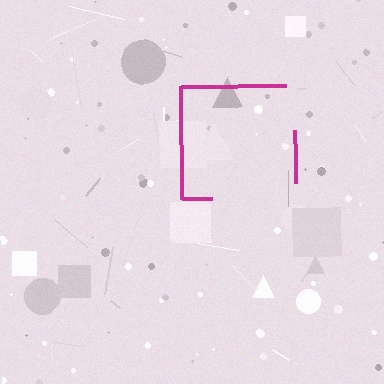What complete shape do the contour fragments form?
The contour fragments form a square.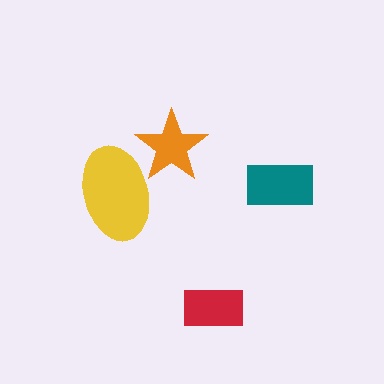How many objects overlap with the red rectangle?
0 objects overlap with the red rectangle.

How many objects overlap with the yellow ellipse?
1 object overlaps with the yellow ellipse.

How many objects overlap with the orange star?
1 object overlaps with the orange star.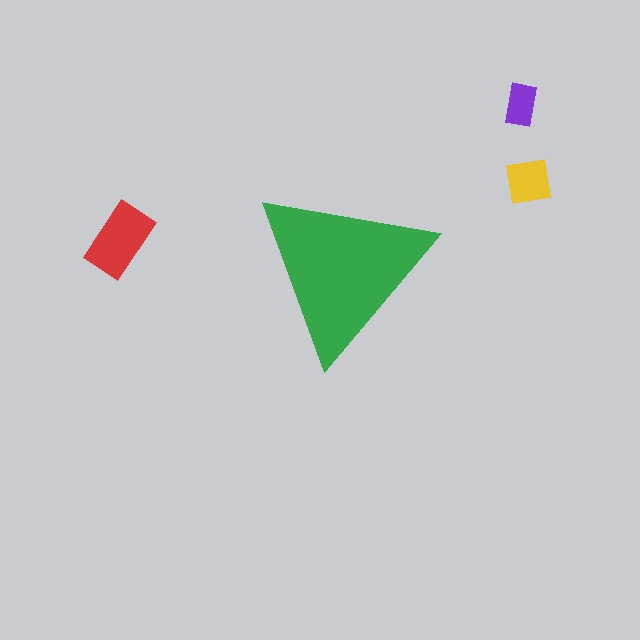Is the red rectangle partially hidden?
No, the red rectangle is fully visible.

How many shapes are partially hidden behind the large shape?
0 shapes are partially hidden.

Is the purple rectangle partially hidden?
No, the purple rectangle is fully visible.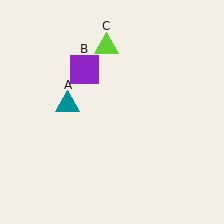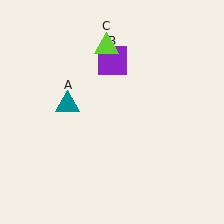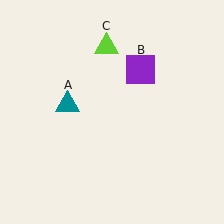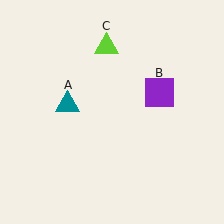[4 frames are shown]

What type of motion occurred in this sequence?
The purple square (object B) rotated clockwise around the center of the scene.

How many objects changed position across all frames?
1 object changed position: purple square (object B).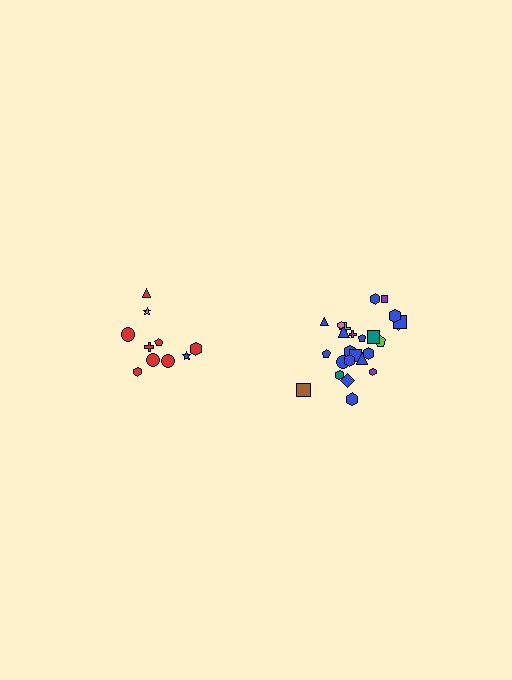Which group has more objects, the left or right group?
The right group.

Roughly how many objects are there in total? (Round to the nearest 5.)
Roughly 35 objects in total.